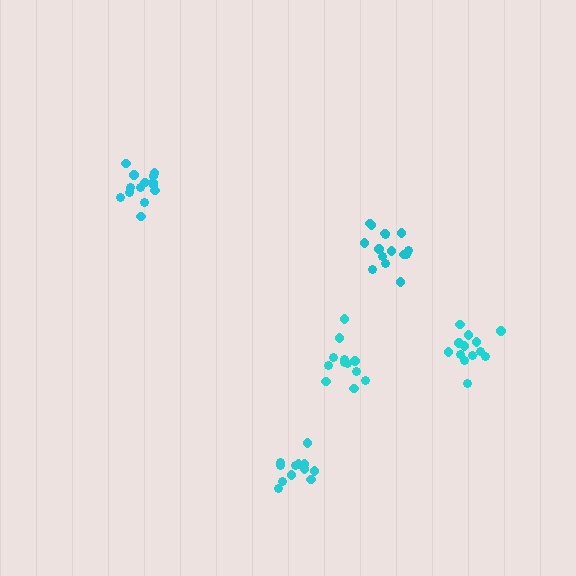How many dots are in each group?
Group 1: 13 dots, Group 2: 12 dots, Group 3: 15 dots, Group 4: 12 dots, Group 5: 14 dots (66 total).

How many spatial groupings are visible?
There are 5 spatial groupings.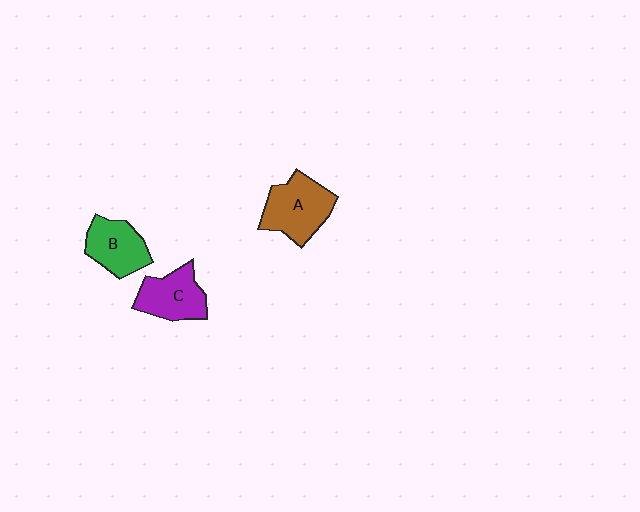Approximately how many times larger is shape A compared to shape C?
Approximately 1.2 times.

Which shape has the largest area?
Shape A (brown).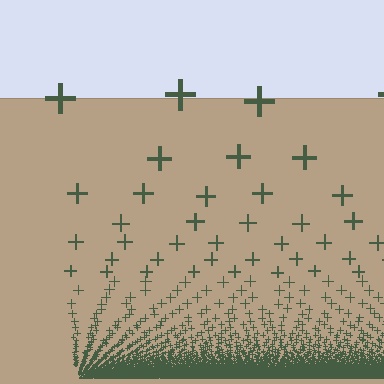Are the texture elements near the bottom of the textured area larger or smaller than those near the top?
Smaller. The gradient is inverted — elements near the bottom are smaller and denser.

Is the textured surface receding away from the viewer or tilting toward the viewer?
The surface appears to tilt toward the viewer. Texture elements get larger and sparser toward the top.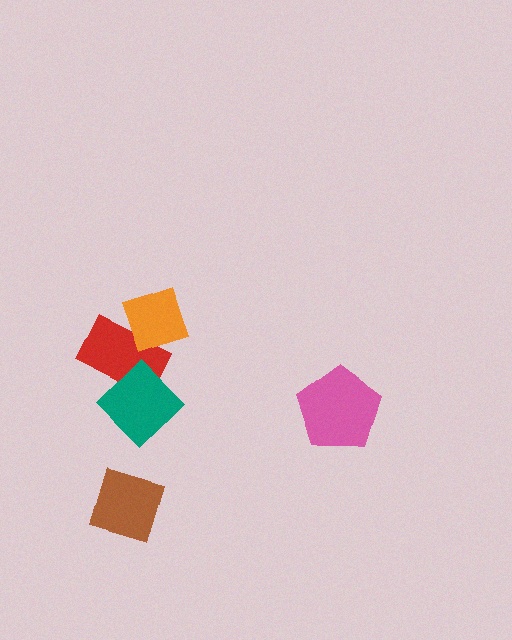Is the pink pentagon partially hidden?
No, no other shape covers it.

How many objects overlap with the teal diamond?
1 object overlaps with the teal diamond.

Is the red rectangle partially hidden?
Yes, it is partially covered by another shape.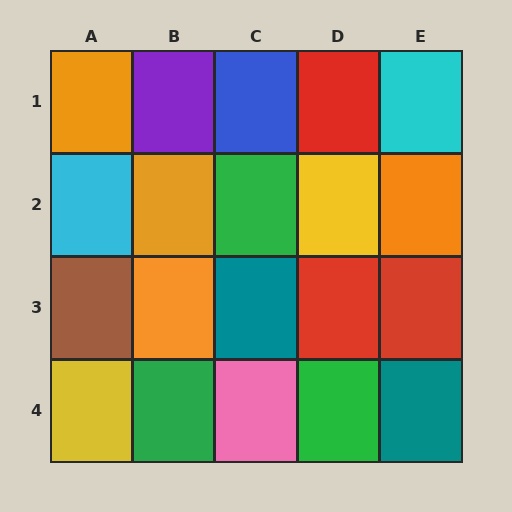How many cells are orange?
4 cells are orange.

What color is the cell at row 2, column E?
Orange.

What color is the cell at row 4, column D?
Green.